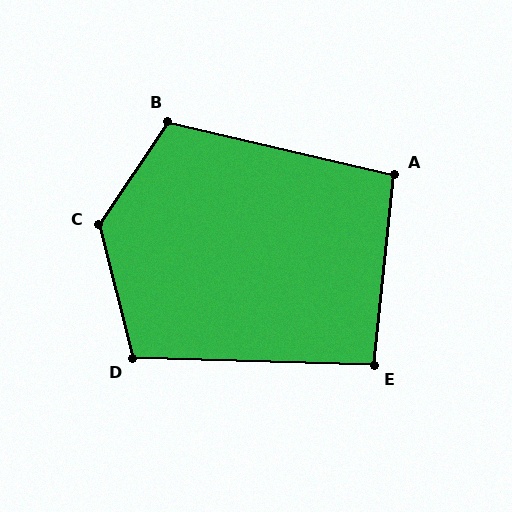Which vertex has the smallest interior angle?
E, at approximately 95 degrees.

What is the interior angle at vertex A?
Approximately 97 degrees (obtuse).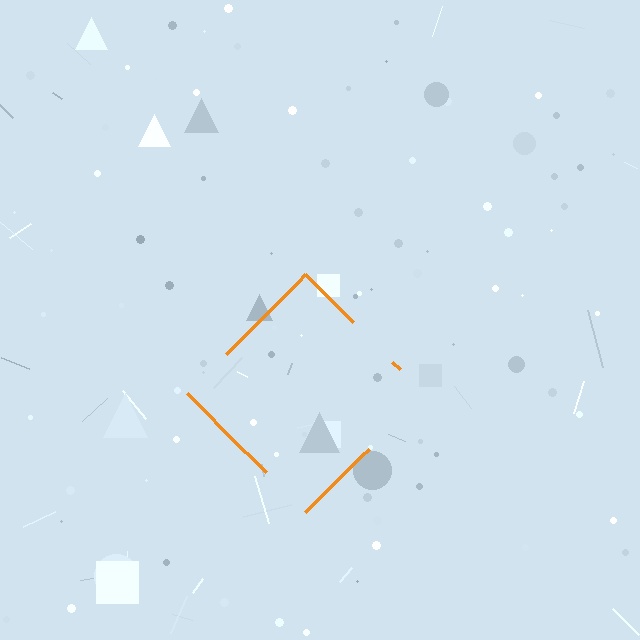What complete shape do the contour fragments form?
The contour fragments form a diamond.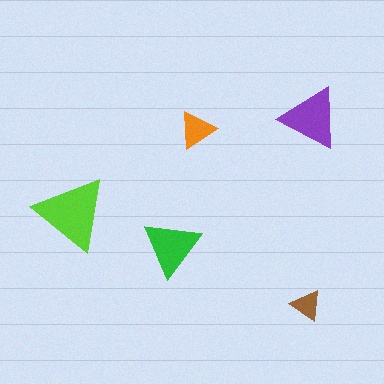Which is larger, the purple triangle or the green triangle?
The purple one.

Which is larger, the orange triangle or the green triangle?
The green one.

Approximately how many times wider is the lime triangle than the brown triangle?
About 2.5 times wider.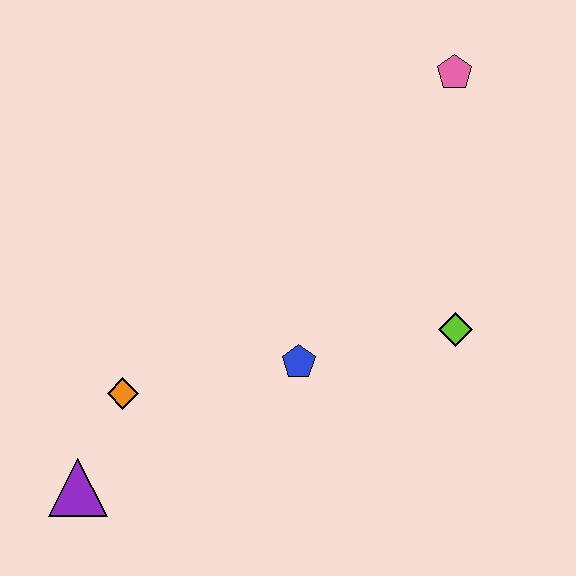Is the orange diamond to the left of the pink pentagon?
Yes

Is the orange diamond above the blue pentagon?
No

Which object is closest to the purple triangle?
The orange diamond is closest to the purple triangle.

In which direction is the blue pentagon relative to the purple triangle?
The blue pentagon is to the right of the purple triangle.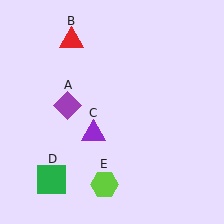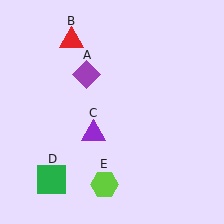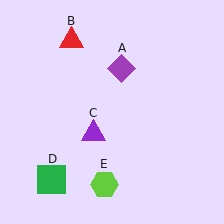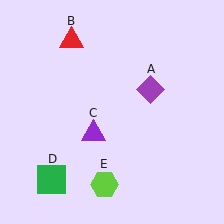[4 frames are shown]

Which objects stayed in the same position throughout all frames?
Red triangle (object B) and purple triangle (object C) and green square (object D) and lime hexagon (object E) remained stationary.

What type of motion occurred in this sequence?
The purple diamond (object A) rotated clockwise around the center of the scene.